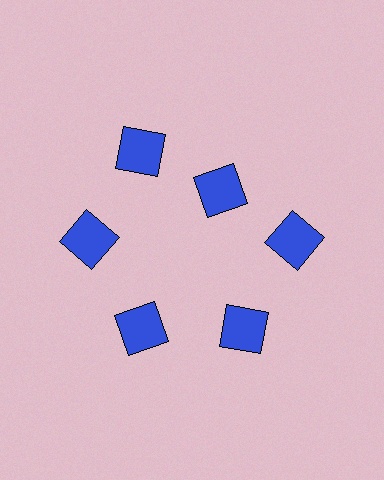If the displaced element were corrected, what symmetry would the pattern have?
It would have 6-fold rotational symmetry — the pattern would map onto itself every 60 degrees.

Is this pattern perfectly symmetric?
No. The 6 blue squares are arranged in a ring, but one element near the 1 o'clock position is pulled inward toward the center, breaking the 6-fold rotational symmetry.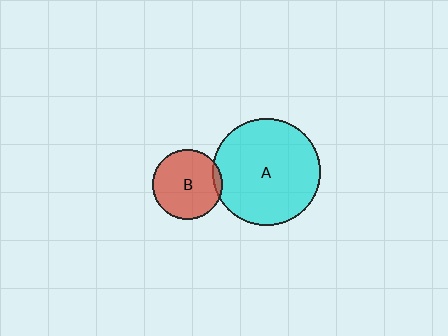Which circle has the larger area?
Circle A (cyan).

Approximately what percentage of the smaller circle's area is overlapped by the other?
Approximately 5%.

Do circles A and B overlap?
Yes.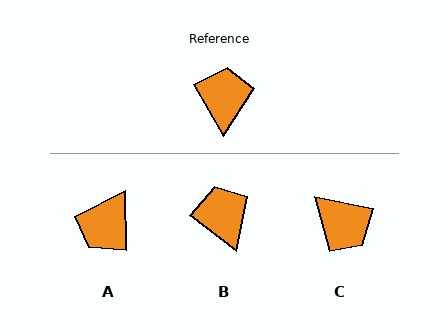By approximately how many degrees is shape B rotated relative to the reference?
Approximately 21 degrees counter-clockwise.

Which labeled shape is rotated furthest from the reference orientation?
A, about 150 degrees away.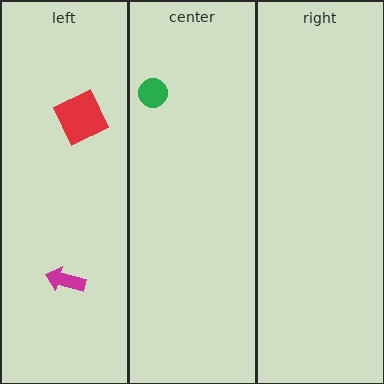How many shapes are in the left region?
2.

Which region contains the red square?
The left region.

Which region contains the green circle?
The center region.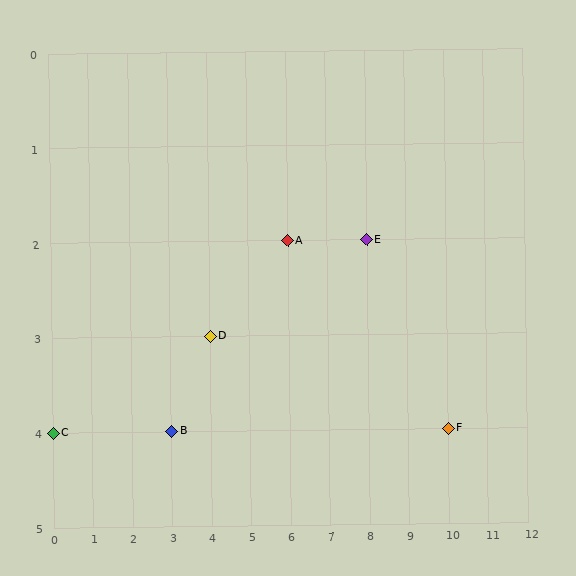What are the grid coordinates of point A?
Point A is at grid coordinates (6, 2).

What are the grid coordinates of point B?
Point B is at grid coordinates (3, 4).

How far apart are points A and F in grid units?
Points A and F are 4 columns and 2 rows apart (about 4.5 grid units diagonally).